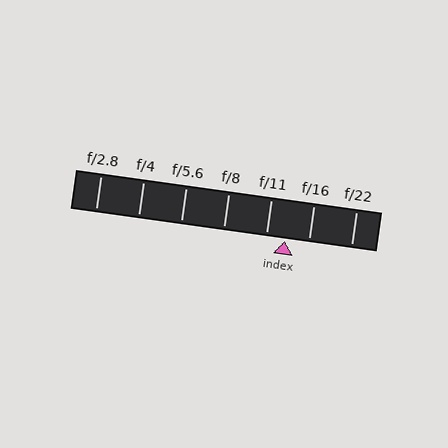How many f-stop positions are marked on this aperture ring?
There are 7 f-stop positions marked.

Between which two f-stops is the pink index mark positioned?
The index mark is between f/11 and f/16.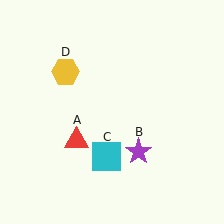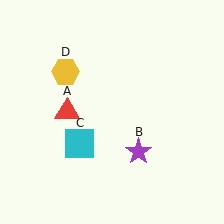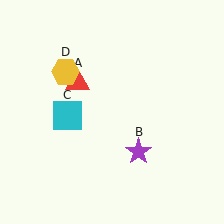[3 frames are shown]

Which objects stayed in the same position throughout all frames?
Purple star (object B) and yellow hexagon (object D) remained stationary.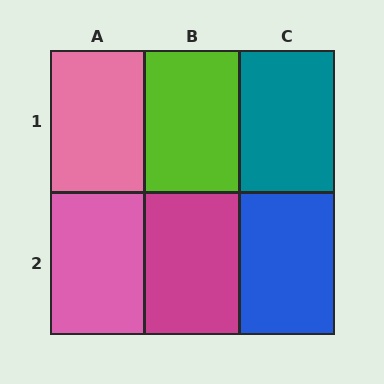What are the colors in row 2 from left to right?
Pink, magenta, blue.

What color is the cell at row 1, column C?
Teal.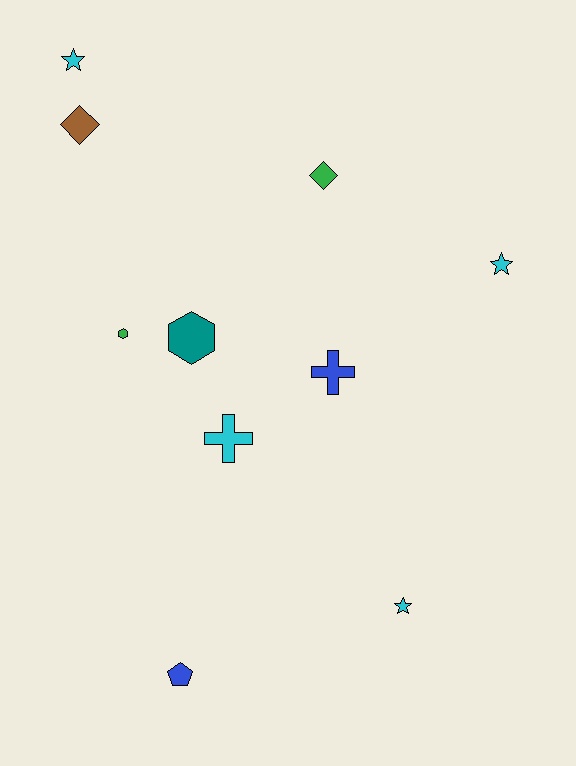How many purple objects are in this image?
There are no purple objects.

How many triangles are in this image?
There are no triangles.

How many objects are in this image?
There are 10 objects.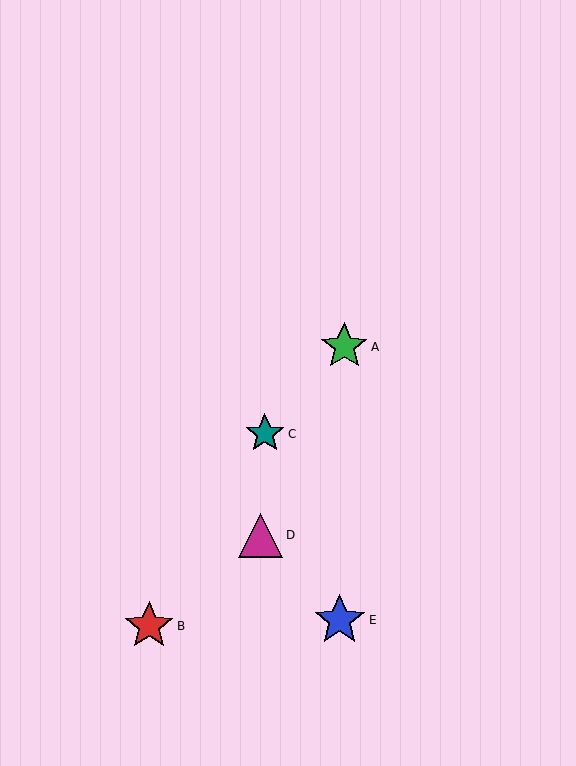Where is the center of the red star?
The center of the red star is at (149, 626).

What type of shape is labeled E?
Shape E is a blue star.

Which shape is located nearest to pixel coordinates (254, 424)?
The teal star (labeled C) at (265, 434) is nearest to that location.